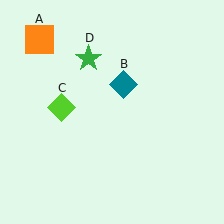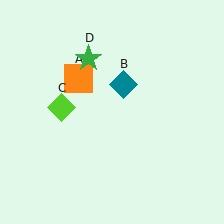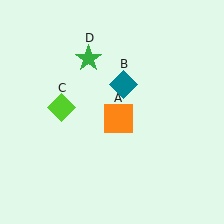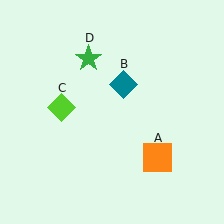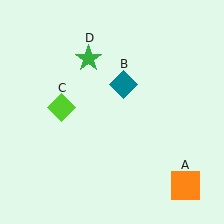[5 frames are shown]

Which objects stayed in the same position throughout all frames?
Teal diamond (object B) and lime diamond (object C) and green star (object D) remained stationary.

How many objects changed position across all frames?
1 object changed position: orange square (object A).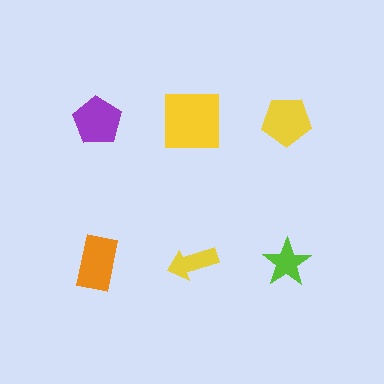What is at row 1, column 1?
A purple pentagon.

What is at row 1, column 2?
A yellow square.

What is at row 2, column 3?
A lime star.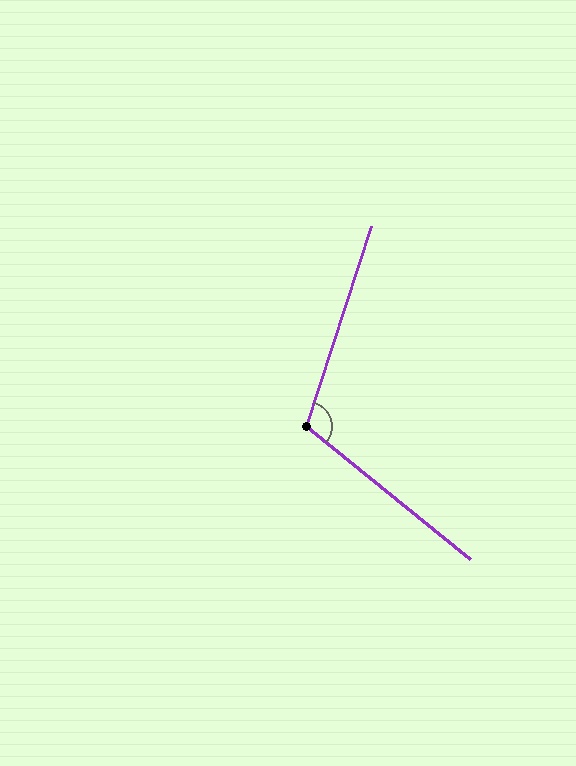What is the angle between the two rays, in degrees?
Approximately 111 degrees.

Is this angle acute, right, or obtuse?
It is obtuse.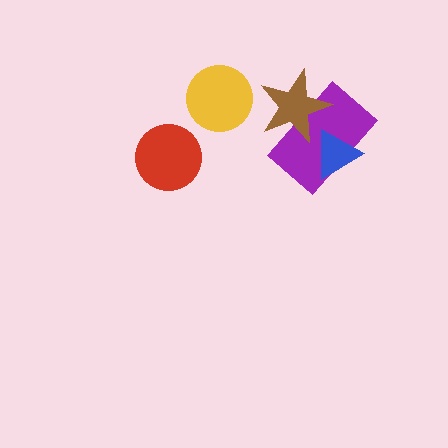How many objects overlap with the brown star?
1 object overlaps with the brown star.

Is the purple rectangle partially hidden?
Yes, it is partially covered by another shape.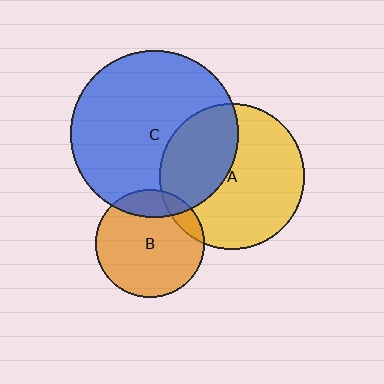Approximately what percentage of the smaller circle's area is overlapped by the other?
Approximately 10%.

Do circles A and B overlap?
Yes.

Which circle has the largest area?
Circle C (blue).